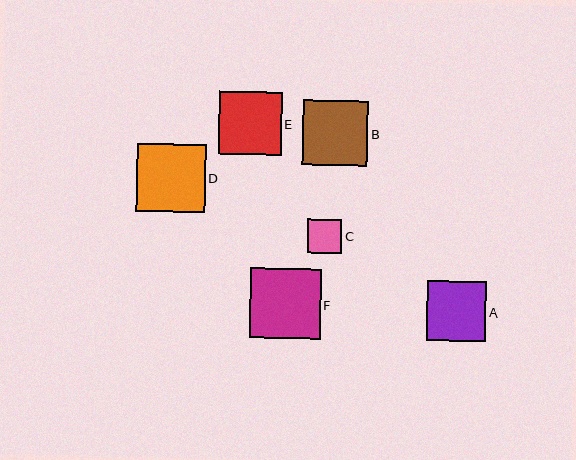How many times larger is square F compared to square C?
Square F is approximately 2.1 times the size of square C.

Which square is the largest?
Square F is the largest with a size of approximately 70 pixels.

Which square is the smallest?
Square C is the smallest with a size of approximately 34 pixels.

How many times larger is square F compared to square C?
Square F is approximately 2.1 times the size of square C.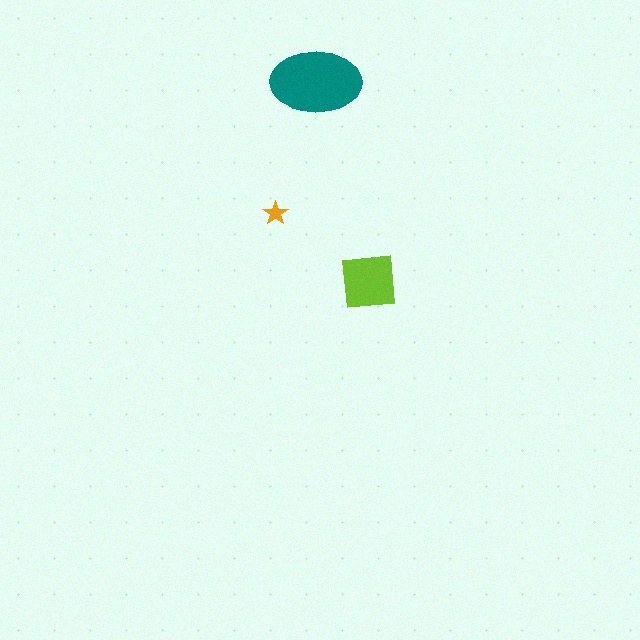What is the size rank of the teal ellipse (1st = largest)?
1st.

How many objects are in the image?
There are 3 objects in the image.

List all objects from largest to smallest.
The teal ellipse, the lime square, the orange star.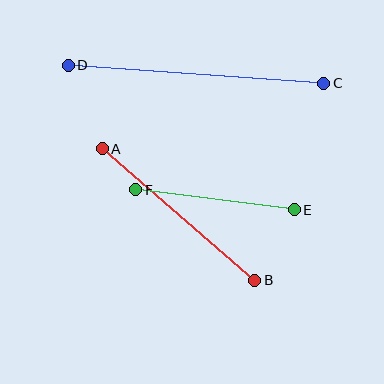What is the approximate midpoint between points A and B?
The midpoint is at approximately (178, 214) pixels.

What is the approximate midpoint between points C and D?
The midpoint is at approximately (196, 74) pixels.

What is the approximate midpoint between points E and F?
The midpoint is at approximately (215, 200) pixels.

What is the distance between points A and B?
The distance is approximately 201 pixels.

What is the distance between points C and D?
The distance is approximately 256 pixels.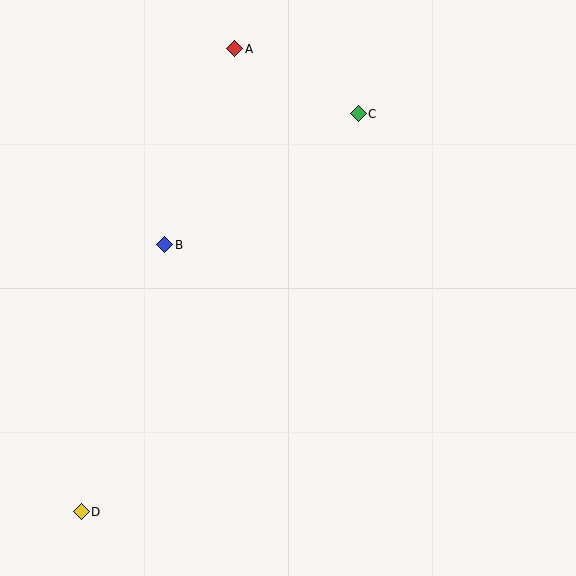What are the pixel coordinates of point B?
Point B is at (165, 245).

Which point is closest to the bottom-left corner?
Point D is closest to the bottom-left corner.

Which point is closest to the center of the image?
Point B at (165, 245) is closest to the center.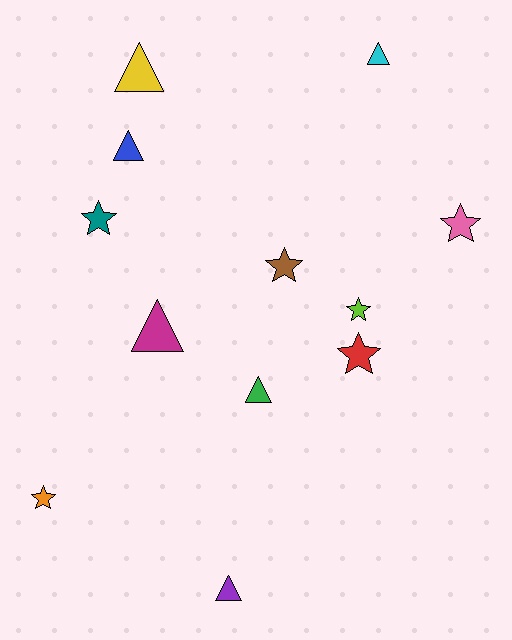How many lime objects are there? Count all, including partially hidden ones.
There is 1 lime object.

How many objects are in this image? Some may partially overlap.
There are 12 objects.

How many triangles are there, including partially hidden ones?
There are 6 triangles.